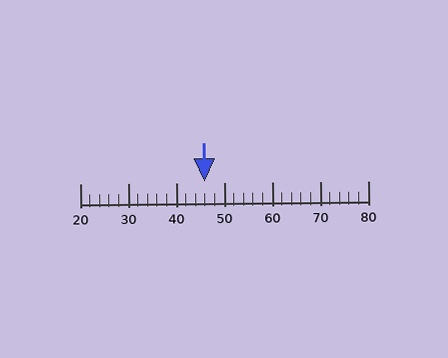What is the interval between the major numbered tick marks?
The major tick marks are spaced 10 units apart.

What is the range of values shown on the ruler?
The ruler shows values from 20 to 80.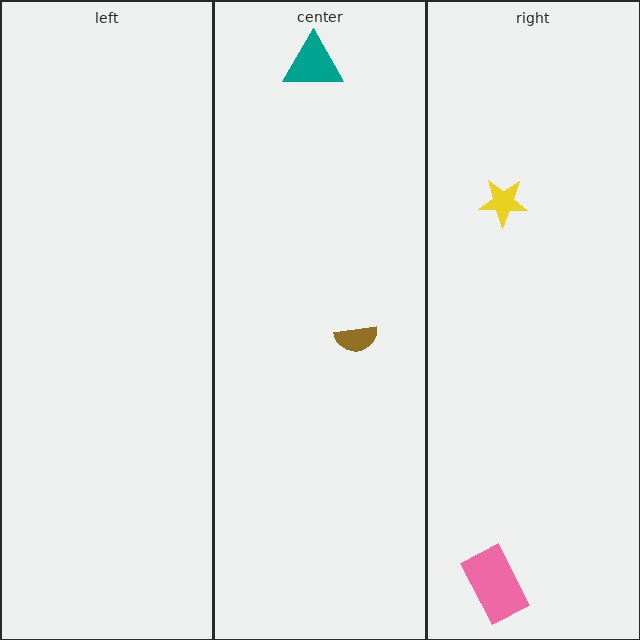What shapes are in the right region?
The pink rectangle, the yellow star.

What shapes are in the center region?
The brown semicircle, the teal triangle.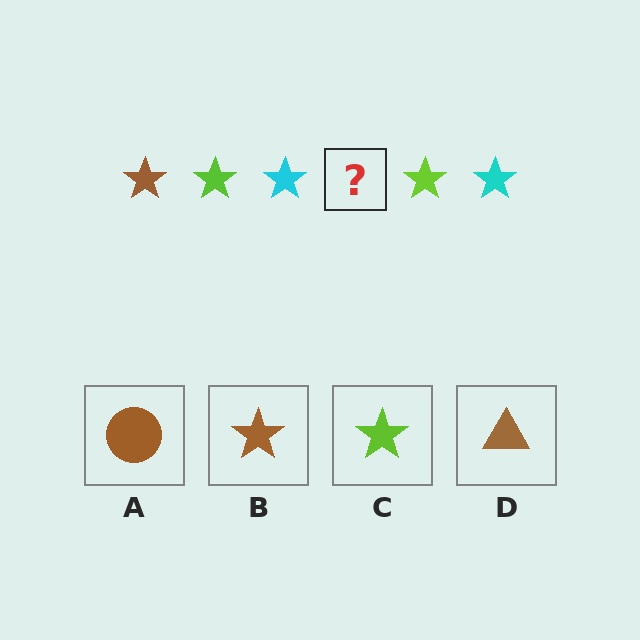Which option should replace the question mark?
Option B.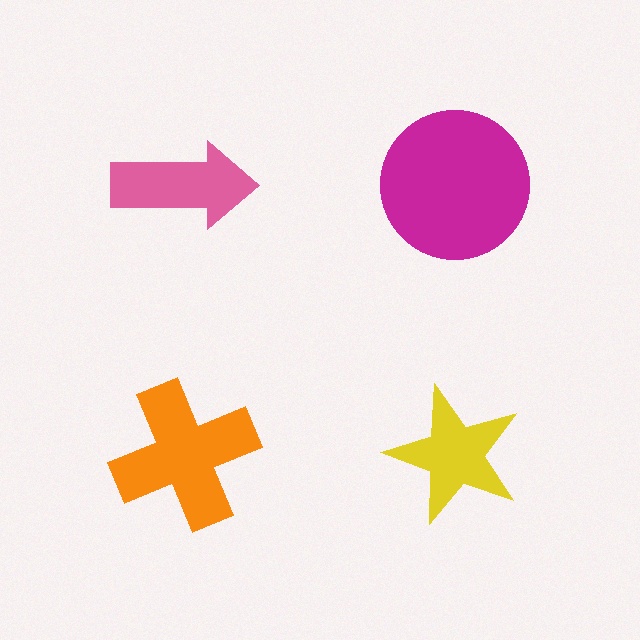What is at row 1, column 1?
A pink arrow.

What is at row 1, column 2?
A magenta circle.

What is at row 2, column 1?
An orange cross.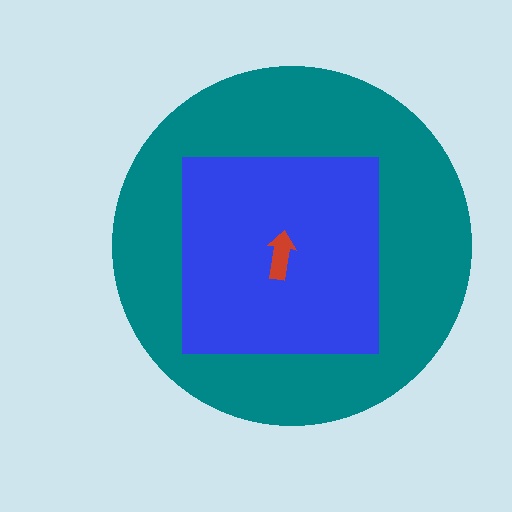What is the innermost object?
The red arrow.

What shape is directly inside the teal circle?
The blue square.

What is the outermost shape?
The teal circle.